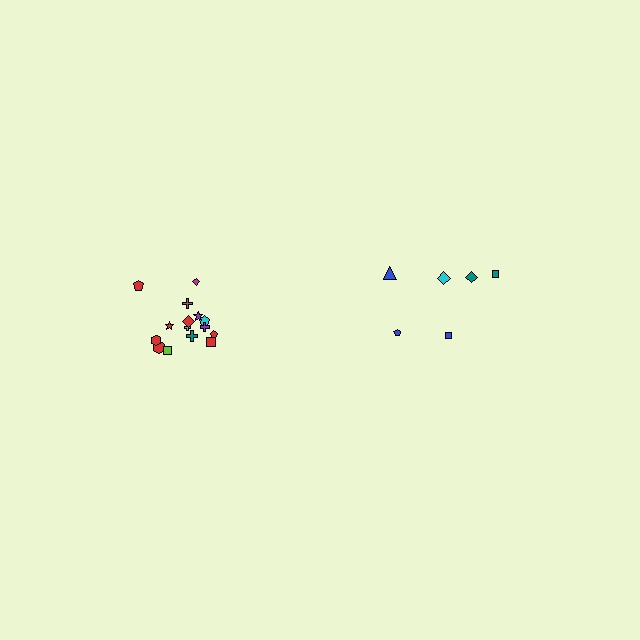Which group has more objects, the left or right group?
The left group.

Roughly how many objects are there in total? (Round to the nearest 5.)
Roughly 20 objects in total.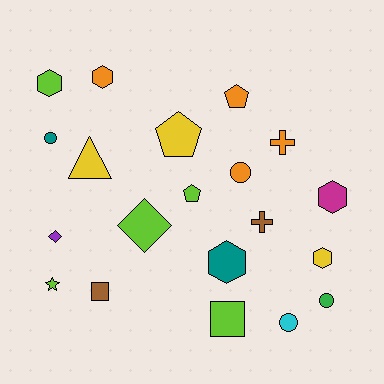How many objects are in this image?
There are 20 objects.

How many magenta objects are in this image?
There is 1 magenta object.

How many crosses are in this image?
There are 2 crosses.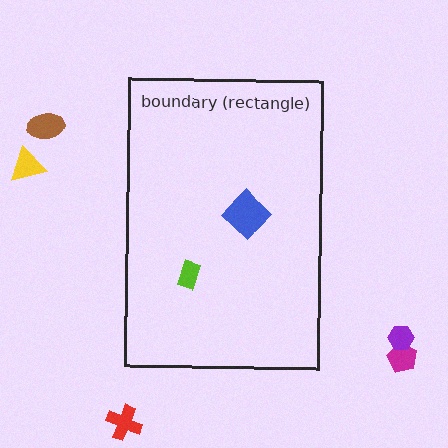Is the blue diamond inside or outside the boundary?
Inside.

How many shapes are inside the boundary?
2 inside, 5 outside.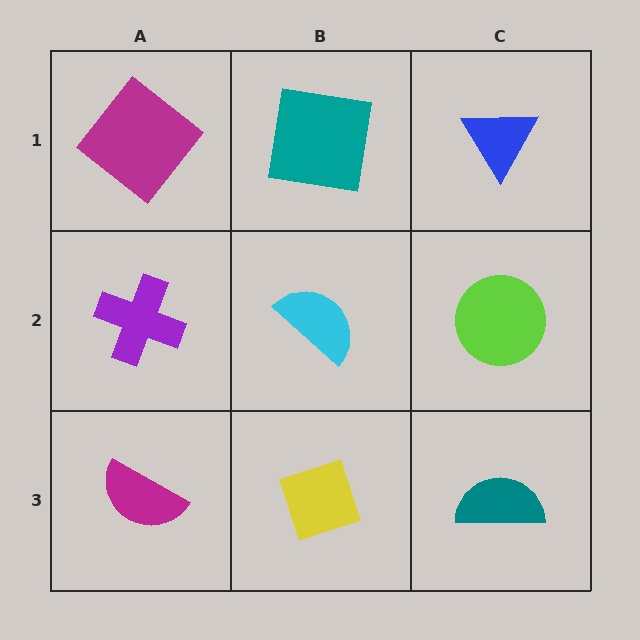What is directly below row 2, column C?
A teal semicircle.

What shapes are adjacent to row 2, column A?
A magenta diamond (row 1, column A), a magenta semicircle (row 3, column A), a cyan semicircle (row 2, column B).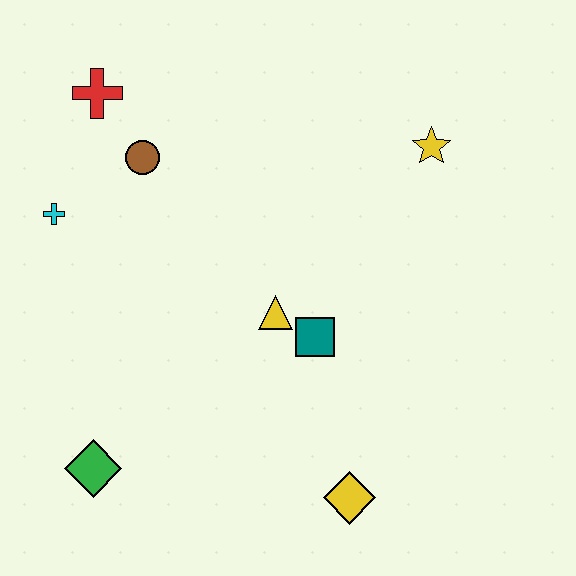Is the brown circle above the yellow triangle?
Yes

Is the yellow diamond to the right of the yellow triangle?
Yes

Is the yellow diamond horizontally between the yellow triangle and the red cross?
No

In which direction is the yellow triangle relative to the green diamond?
The yellow triangle is to the right of the green diamond.